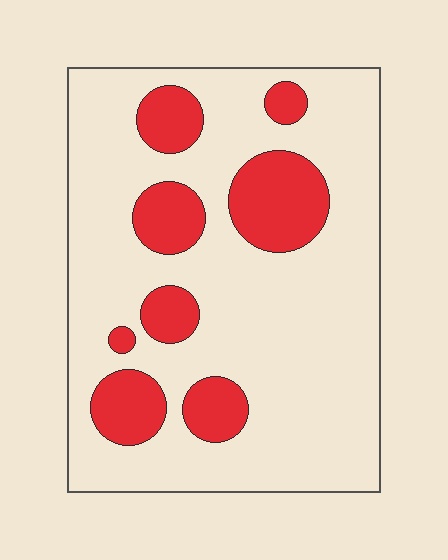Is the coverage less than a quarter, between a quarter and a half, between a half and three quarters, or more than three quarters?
Less than a quarter.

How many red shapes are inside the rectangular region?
8.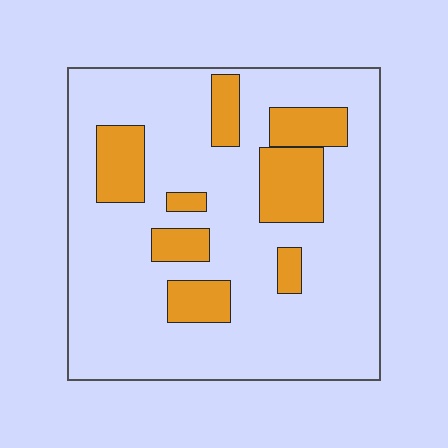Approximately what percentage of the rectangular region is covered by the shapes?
Approximately 20%.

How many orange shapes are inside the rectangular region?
8.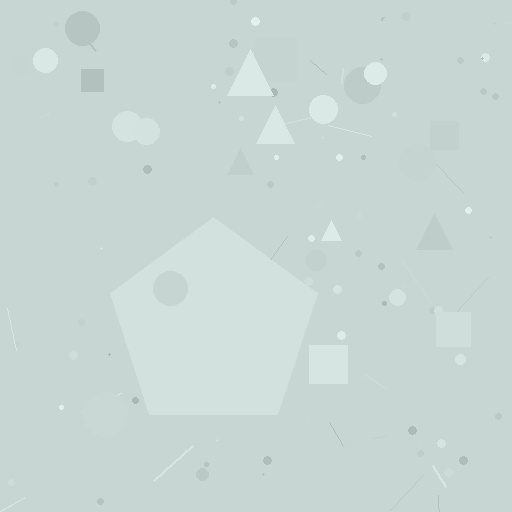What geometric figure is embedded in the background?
A pentagon is embedded in the background.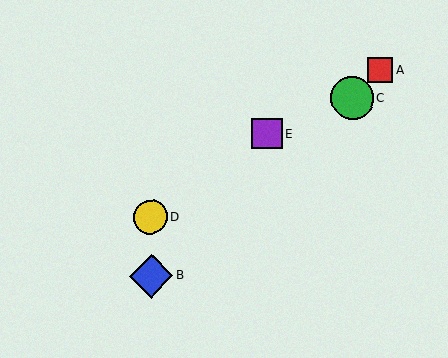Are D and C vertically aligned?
No, D is at x≈150 and C is at x≈352.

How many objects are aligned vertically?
2 objects (B, D) are aligned vertically.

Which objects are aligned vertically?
Objects B, D are aligned vertically.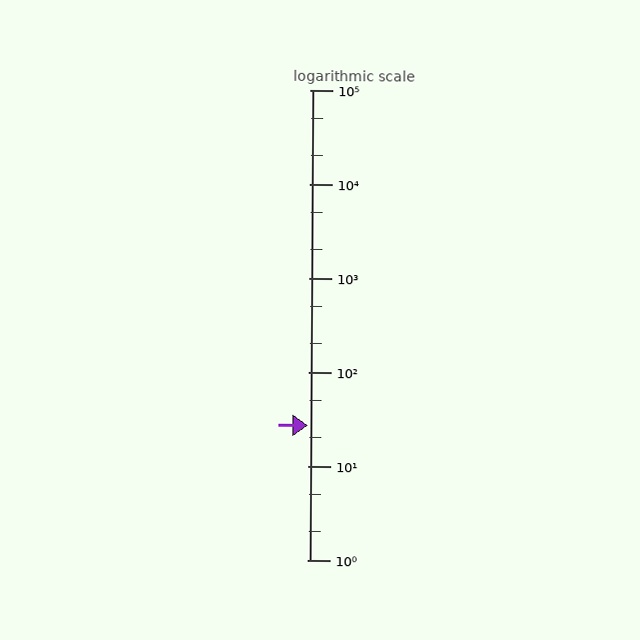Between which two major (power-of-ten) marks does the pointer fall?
The pointer is between 10 and 100.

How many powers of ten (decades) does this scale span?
The scale spans 5 decades, from 1 to 100000.